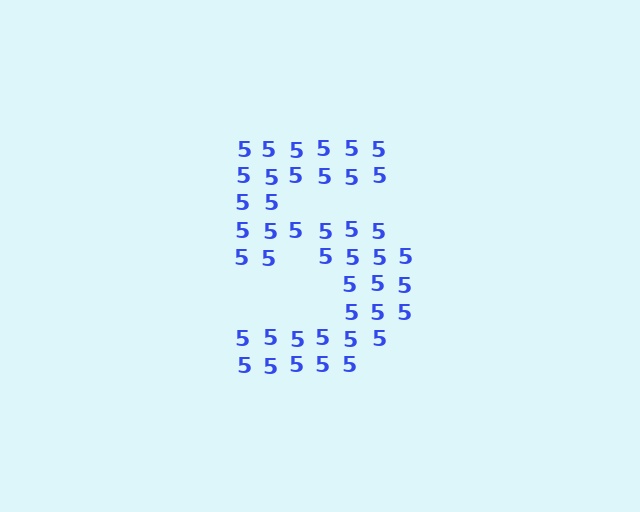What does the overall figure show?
The overall figure shows the digit 5.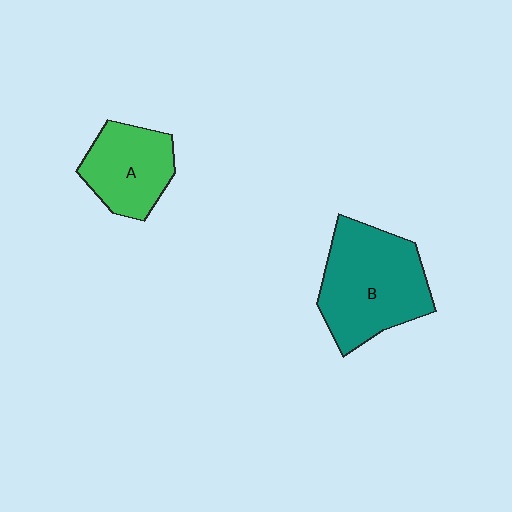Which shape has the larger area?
Shape B (teal).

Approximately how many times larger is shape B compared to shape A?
Approximately 1.6 times.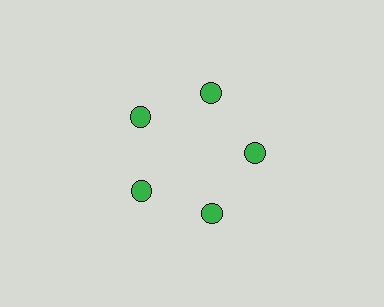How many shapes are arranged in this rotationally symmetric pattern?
There are 5 shapes, arranged in 5 groups of 1.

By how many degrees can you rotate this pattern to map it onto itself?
The pattern maps onto itself every 72 degrees of rotation.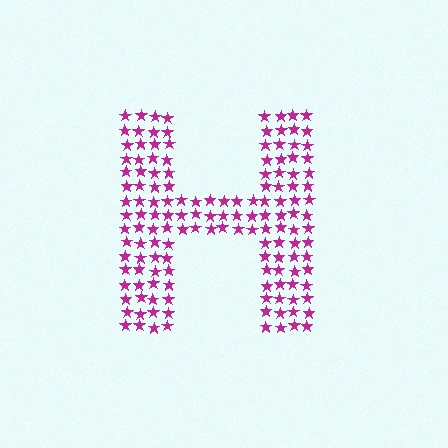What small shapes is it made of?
It is made of small stars.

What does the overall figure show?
The overall figure shows the letter H.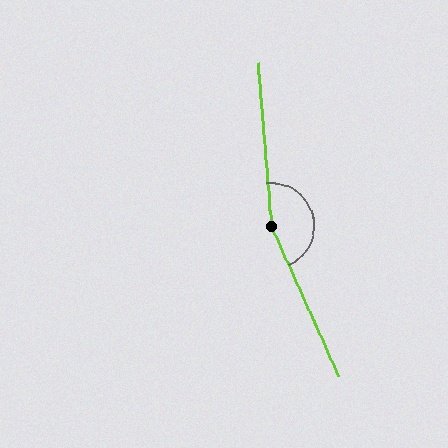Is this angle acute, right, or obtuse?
It is obtuse.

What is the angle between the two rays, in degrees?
Approximately 161 degrees.